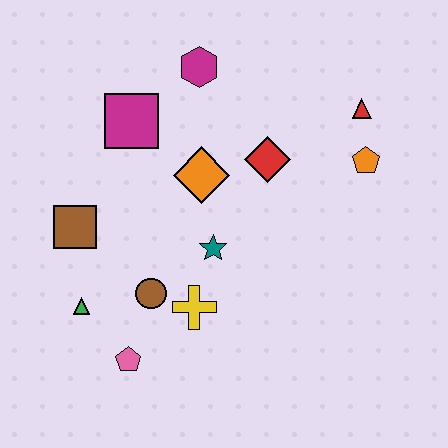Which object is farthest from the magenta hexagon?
The pink pentagon is farthest from the magenta hexagon.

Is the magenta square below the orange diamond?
No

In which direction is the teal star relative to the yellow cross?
The teal star is above the yellow cross.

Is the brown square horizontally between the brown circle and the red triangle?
No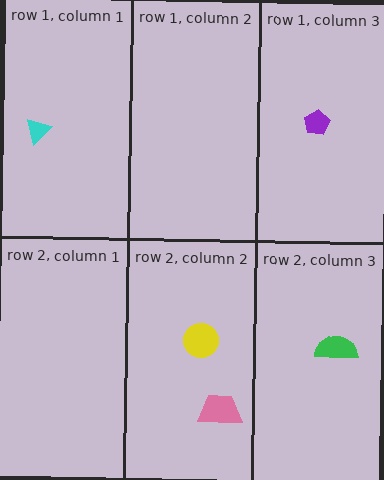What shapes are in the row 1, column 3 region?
The purple pentagon.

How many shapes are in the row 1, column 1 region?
1.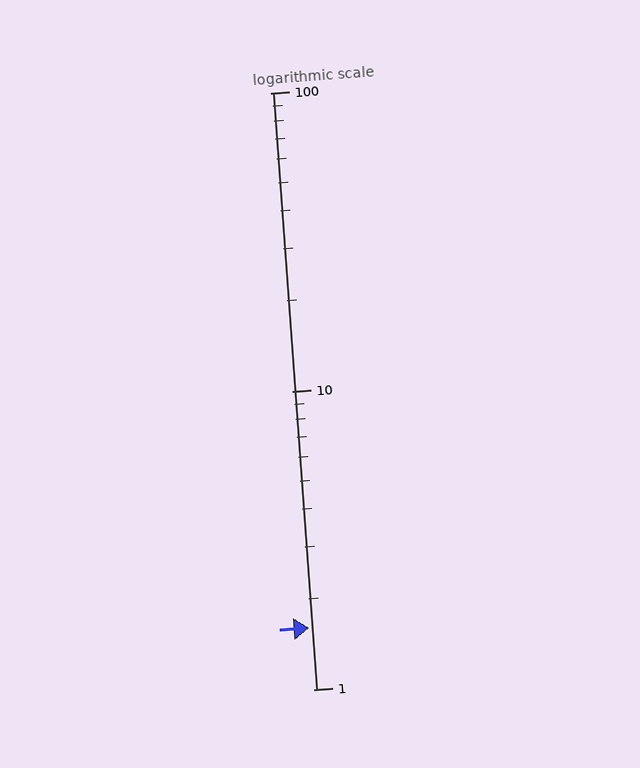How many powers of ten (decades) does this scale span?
The scale spans 2 decades, from 1 to 100.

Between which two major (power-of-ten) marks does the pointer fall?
The pointer is between 1 and 10.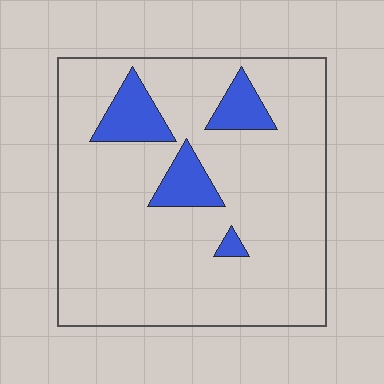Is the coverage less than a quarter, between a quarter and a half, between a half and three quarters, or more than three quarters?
Less than a quarter.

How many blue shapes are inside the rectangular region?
4.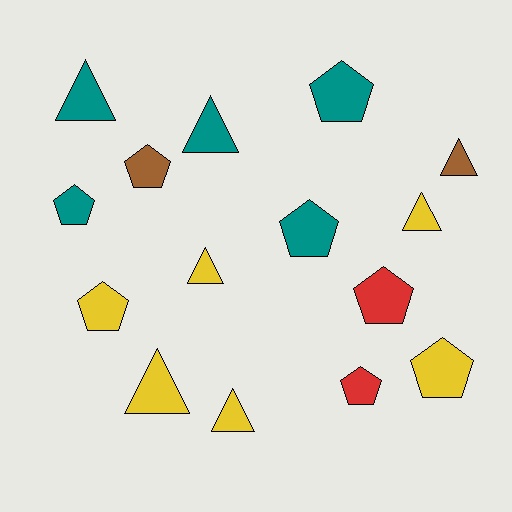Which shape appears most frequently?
Pentagon, with 8 objects.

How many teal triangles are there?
There are 2 teal triangles.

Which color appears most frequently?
Yellow, with 6 objects.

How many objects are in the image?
There are 15 objects.